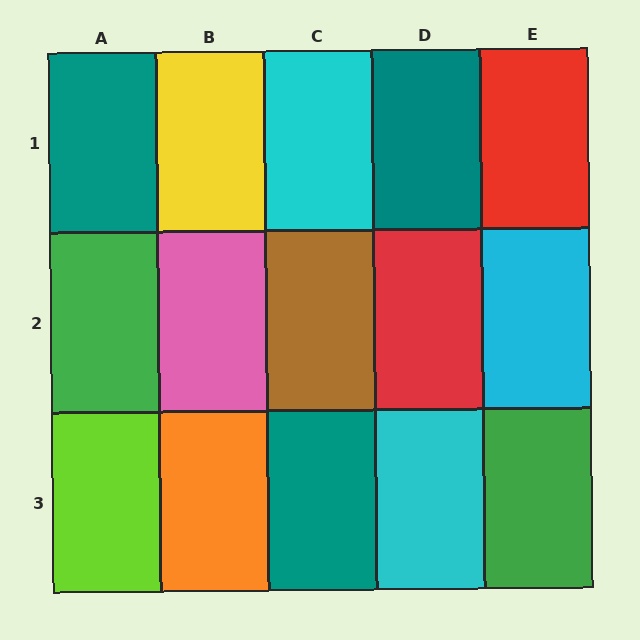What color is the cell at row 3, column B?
Orange.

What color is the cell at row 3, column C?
Teal.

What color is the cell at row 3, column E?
Green.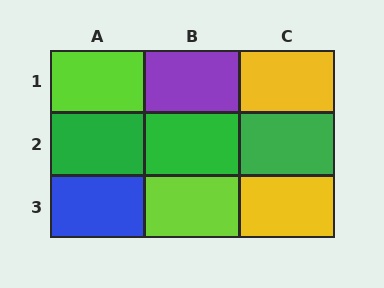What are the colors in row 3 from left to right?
Blue, lime, yellow.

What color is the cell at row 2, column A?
Green.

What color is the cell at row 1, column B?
Purple.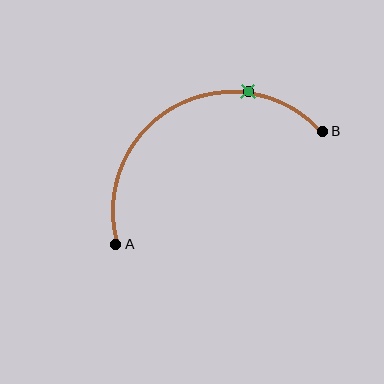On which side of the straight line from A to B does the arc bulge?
The arc bulges above the straight line connecting A and B.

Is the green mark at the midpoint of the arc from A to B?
No. The green mark lies on the arc but is closer to endpoint B. The arc midpoint would be at the point on the curve equidistant along the arc from both A and B.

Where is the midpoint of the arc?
The arc midpoint is the point on the curve farthest from the straight line joining A and B. It sits above that line.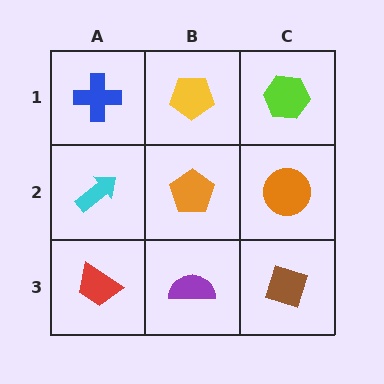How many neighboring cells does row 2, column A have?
3.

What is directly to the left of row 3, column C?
A purple semicircle.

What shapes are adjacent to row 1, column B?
An orange pentagon (row 2, column B), a blue cross (row 1, column A), a lime hexagon (row 1, column C).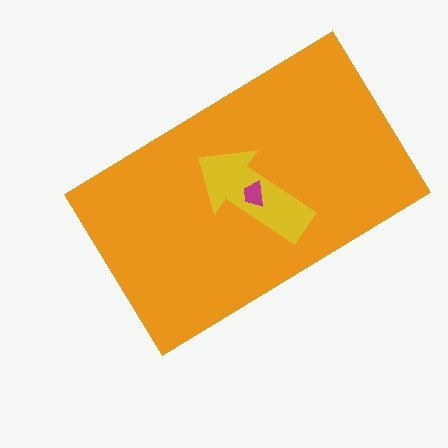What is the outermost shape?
The orange rectangle.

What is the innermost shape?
The magenta trapezoid.